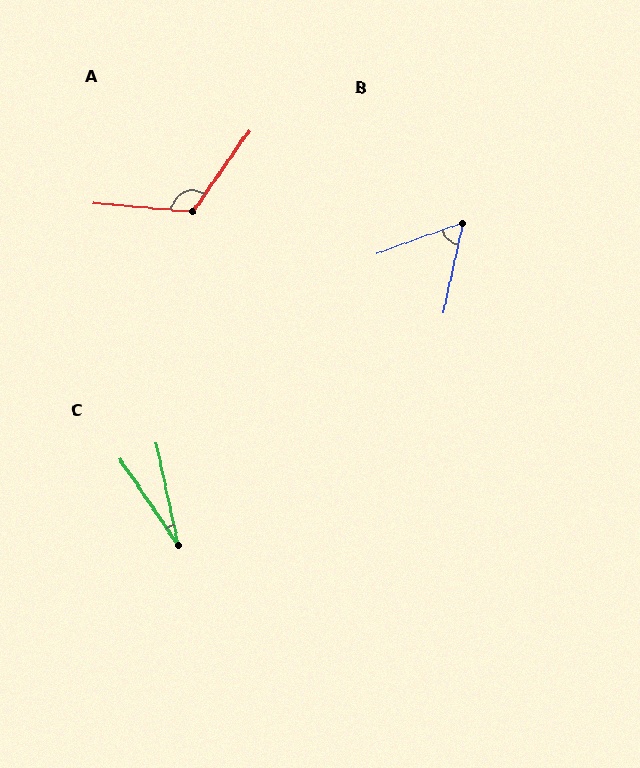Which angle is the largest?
A, at approximately 120 degrees.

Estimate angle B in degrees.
Approximately 58 degrees.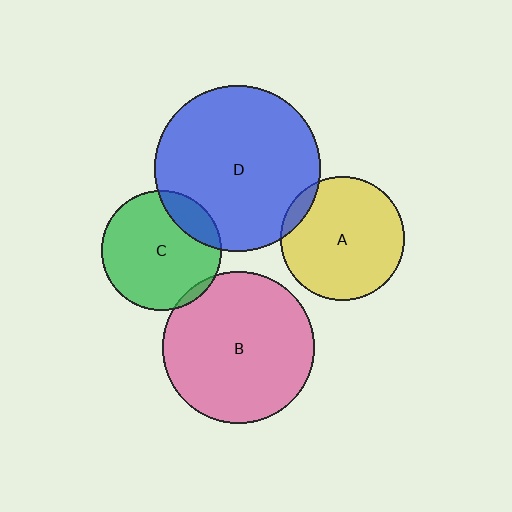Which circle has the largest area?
Circle D (blue).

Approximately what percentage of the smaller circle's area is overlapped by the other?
Approximately 10%.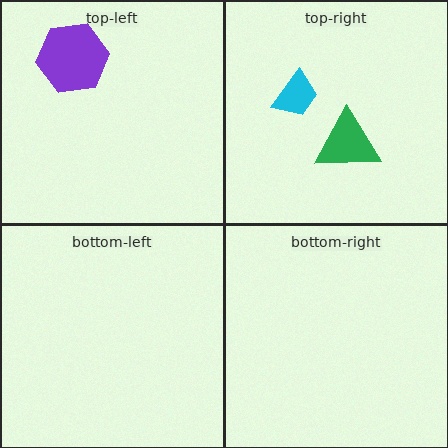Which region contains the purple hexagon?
The top-left region.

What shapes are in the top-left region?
The purple hexagon.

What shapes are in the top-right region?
The cyan trapezoid, the green triangle.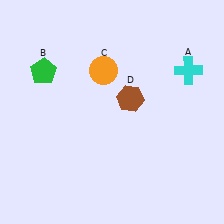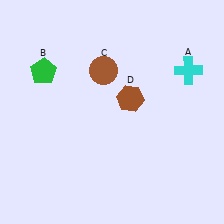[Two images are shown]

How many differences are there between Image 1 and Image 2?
There is 1 difference between the two images.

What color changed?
The circle (C) changed from orange in Image 1 to brown in Image 2.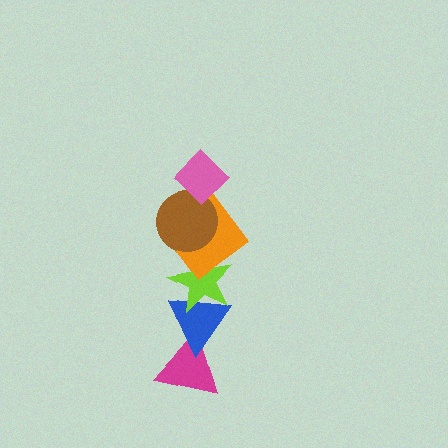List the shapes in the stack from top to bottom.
From top to bottom: the pink diamond, the brown circle, the orange diamond, the lime star, the blue triangle, the magenta triangle.